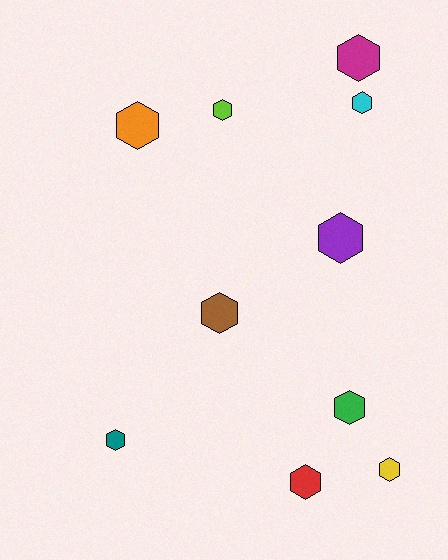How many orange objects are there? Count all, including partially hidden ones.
There is 1 orange object.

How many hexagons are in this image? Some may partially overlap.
There are 10 hexagons.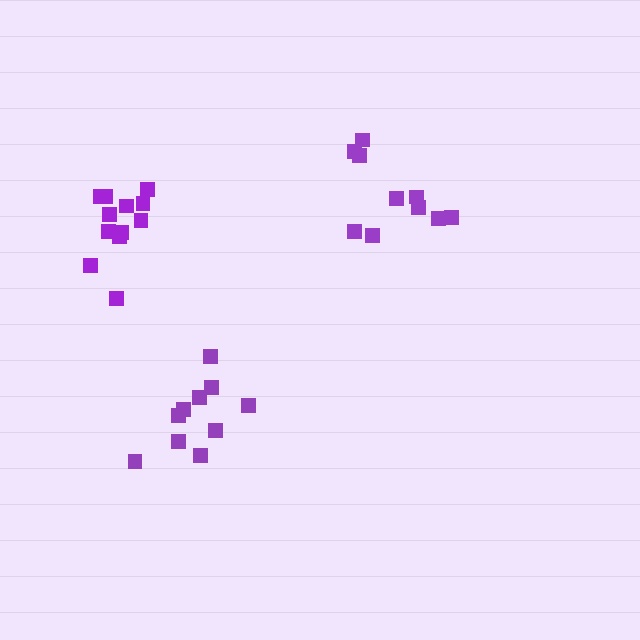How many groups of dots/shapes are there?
There are 3 groups.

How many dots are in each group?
Group 1: 10 dots, Group 2: 12 dots, Group 3: 10 dots (32 total).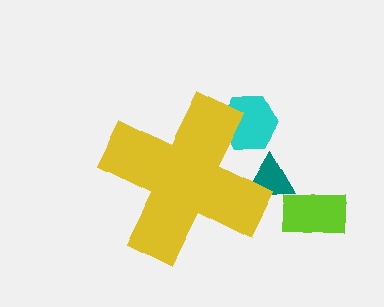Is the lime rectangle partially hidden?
No, the lime rectangle is fully visible.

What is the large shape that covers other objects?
A yellow cross.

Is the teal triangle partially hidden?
Yes, the teal triangle is partially hidden behind the yellow cross.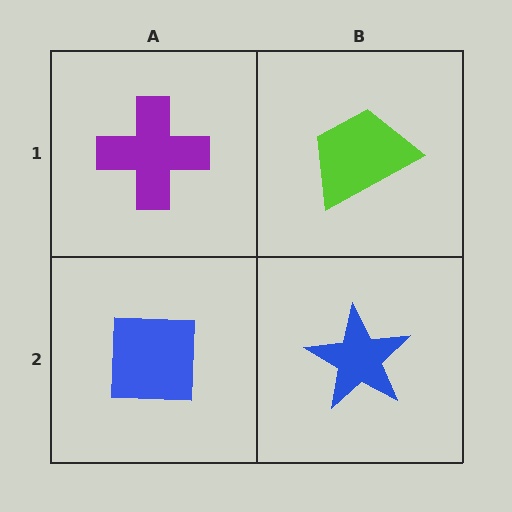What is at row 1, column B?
A lime trapezoid.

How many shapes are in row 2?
2 shapes.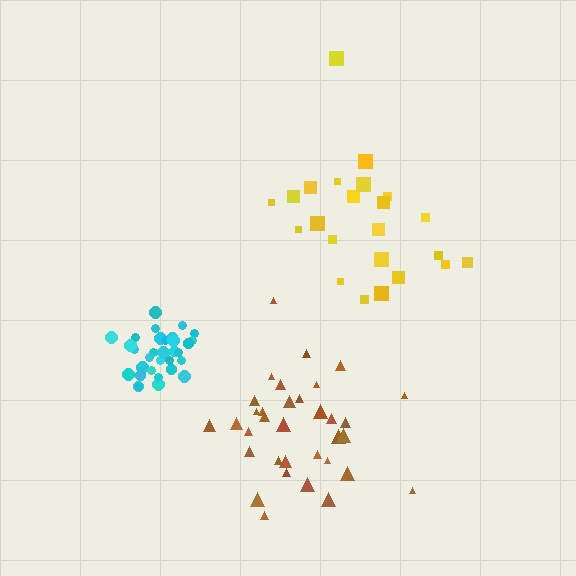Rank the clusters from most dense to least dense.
cyan, brown, yellow.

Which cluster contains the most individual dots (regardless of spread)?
Brown (34).